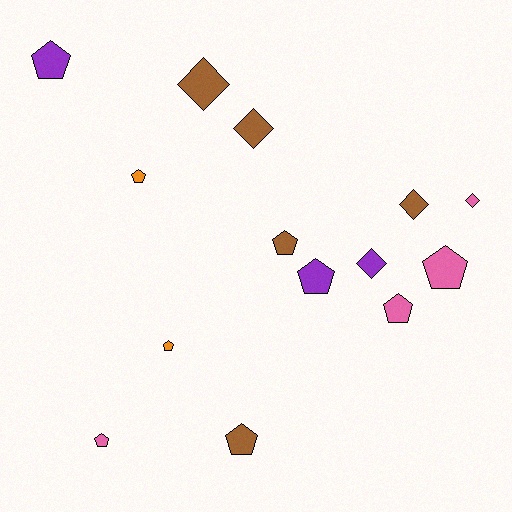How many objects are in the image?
There are 14 objects.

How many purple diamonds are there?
There is 1 purple diamond.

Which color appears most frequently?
Brown, with 5 objects.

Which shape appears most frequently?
Pentagon, with 9 objects.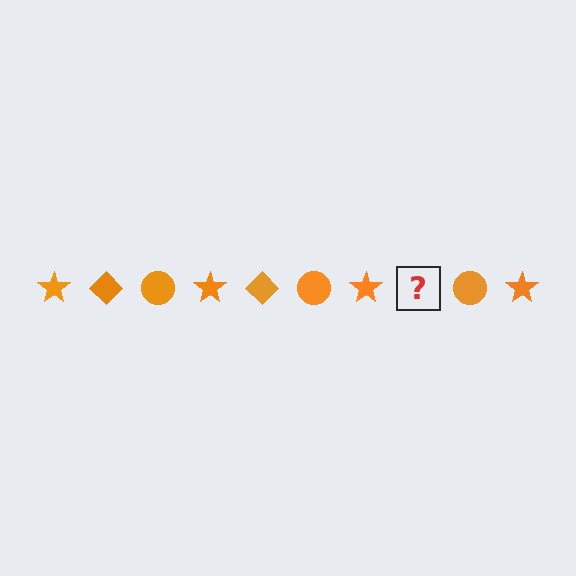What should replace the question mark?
The question mark should be replaced with an orange diamond.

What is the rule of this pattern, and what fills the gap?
The rule is that the pattern cycles through star, diamond, circle shapes in orange. The gap should be filled with an orange diamond.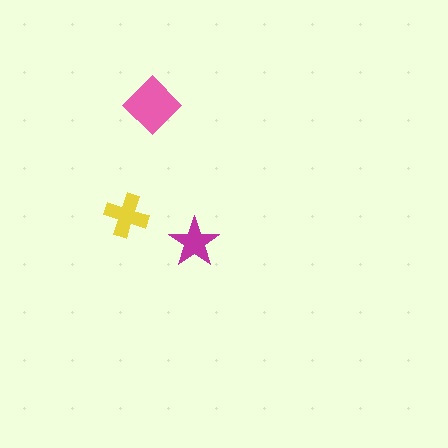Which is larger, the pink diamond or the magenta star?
The pink diamond.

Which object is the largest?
The pink diamond.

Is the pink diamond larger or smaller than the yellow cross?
Larger.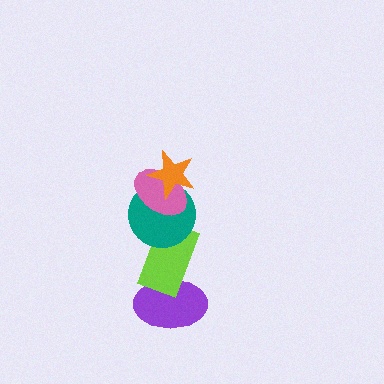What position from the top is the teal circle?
The teal circle is 3rd from the top.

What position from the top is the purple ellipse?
The purple ellipse is 5th from the top.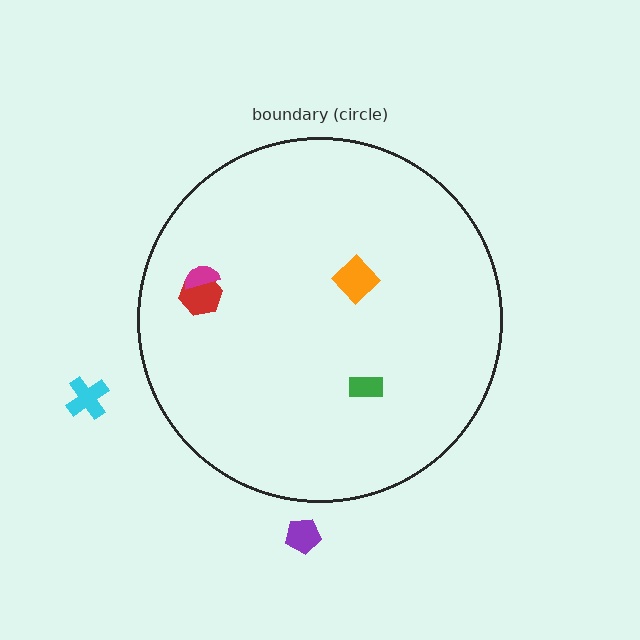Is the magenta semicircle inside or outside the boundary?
Inside.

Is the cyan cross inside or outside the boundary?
Outside.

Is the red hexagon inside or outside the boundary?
Inside.